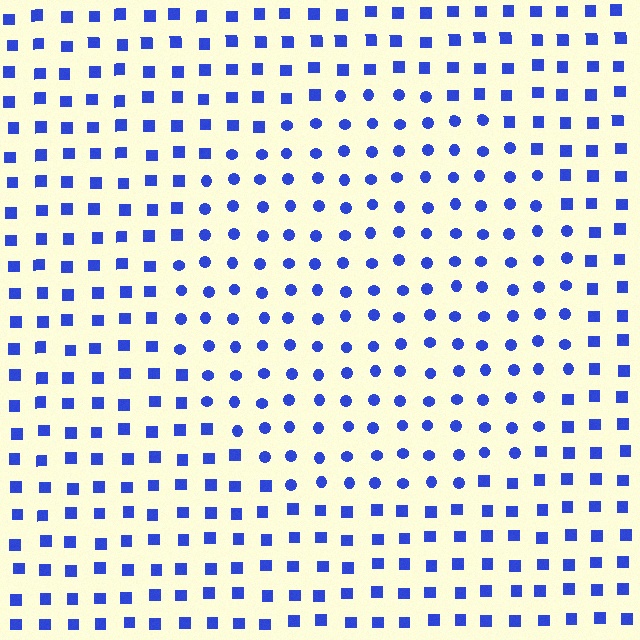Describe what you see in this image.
The image is filled with small blue elements arranged in a uniform grid. A circle-shaped region contains circles, while the surrounding area contains squares. The boundary is defined purely by the change in element shape.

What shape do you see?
I see a circle.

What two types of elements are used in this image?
The image uses circles inside the circle region and squares outside it.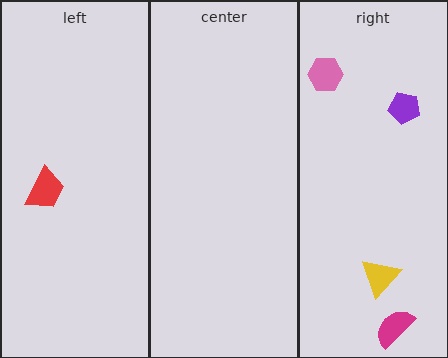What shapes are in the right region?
The yellow triangle, the magenta semicircle, the purple pentagon, the pink hexagon.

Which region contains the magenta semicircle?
The right region.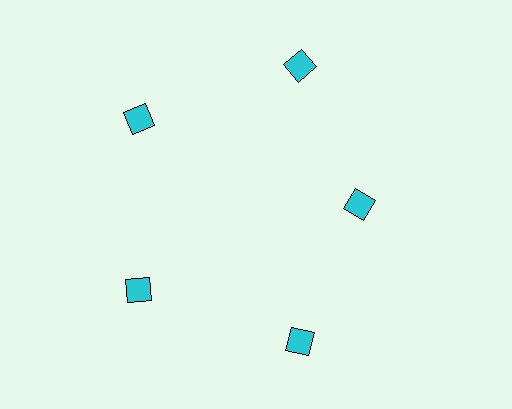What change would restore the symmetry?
The symmetry would be restored by moving it outward, back onto the ring so that all 5 squares sit at equal angles and equal distance from the center.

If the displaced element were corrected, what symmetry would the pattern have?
It would have 5-fold rotational symmetry — the pattern would map onto itself every 72 degrees.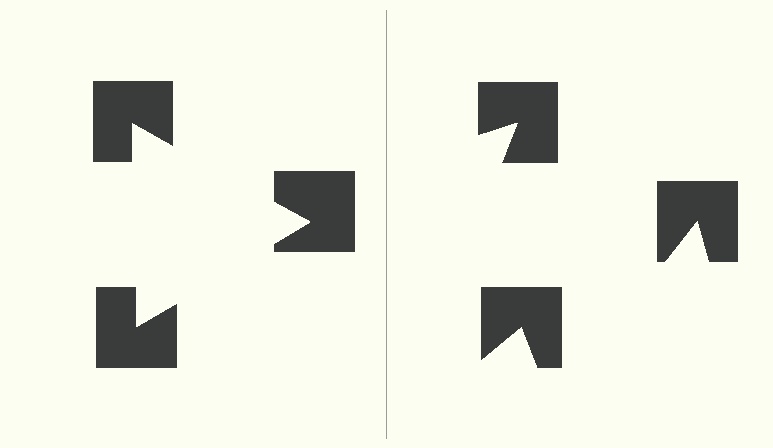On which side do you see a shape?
An illusory triangle appears on the left side. On the right side the wedge cuts are rotated, so no coherent shape forms.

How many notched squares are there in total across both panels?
6 — 3 on each side.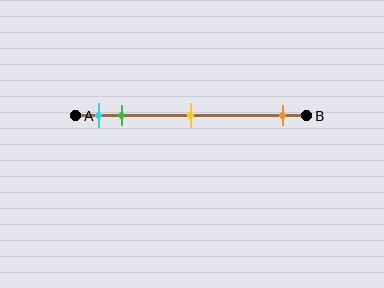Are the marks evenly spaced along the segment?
No, the marks are not evenly spaced.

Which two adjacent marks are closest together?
The cyan and green marks are the closest adjacent pair.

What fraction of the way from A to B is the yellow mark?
The yellow mark is approximately 50% (0.5) of the way from A to B.